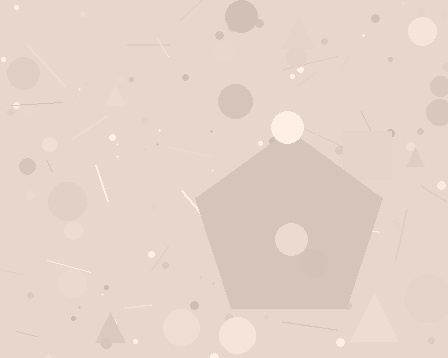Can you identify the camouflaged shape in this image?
The camouflaged shape is a pentagon.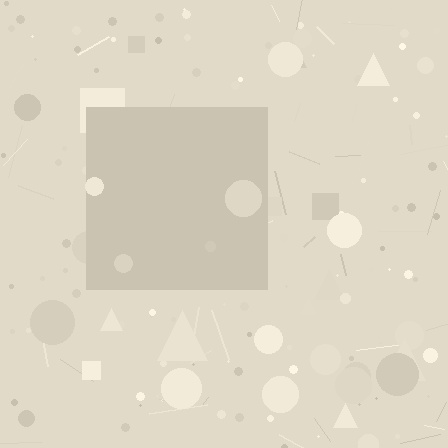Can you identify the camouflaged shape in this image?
The camouflaged shape is a square.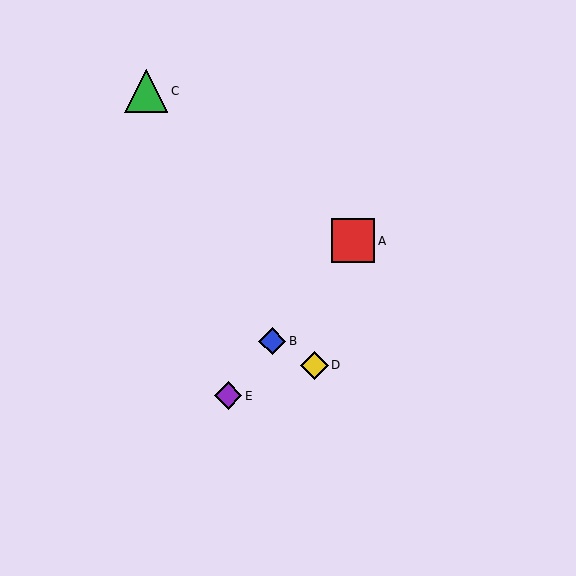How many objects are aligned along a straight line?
3 objects (A, B, E) are aligned along a straight line.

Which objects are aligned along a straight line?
Objects A, B, E are aligned along a straight line.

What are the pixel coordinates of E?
Object E is at (228, 396).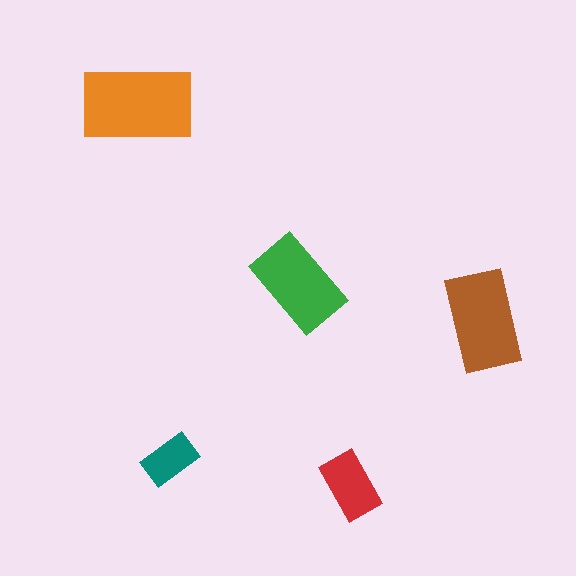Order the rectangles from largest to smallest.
the orange one, the brown one, the green one, the red one, the teal one.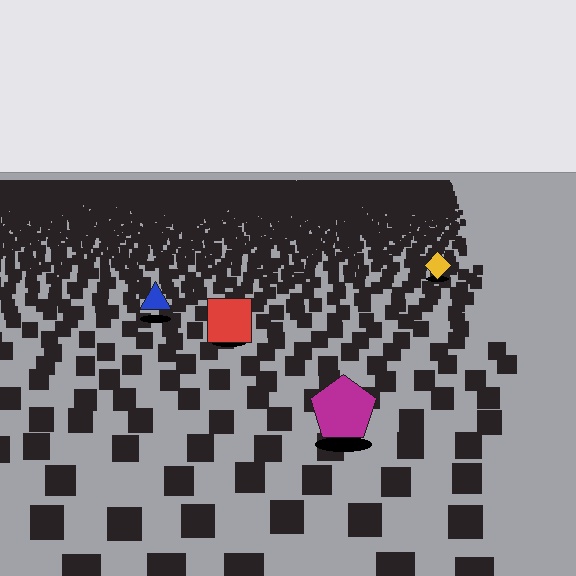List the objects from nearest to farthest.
From nearest to farthest: the magenta pentagon, the red square, the blue triangle, the yellow diamond.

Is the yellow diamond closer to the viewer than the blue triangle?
No. The blue triangle is closer — you can tell from the texture gradient: the ground texture is coarser near it.